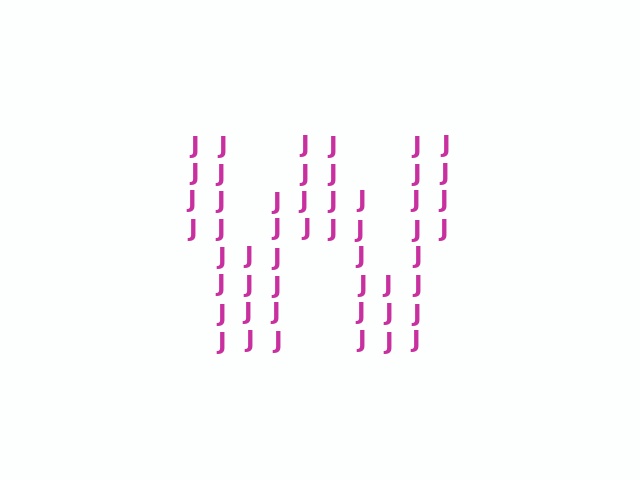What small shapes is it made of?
It is made of small letter J's.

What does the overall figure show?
The overall figure shows the letter W.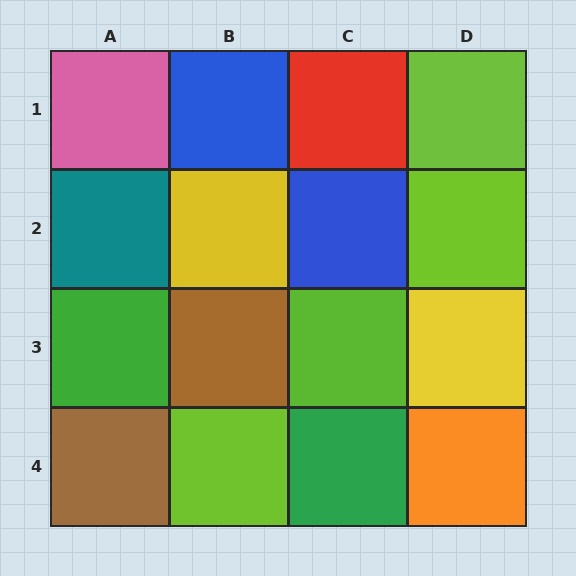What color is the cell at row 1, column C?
Red.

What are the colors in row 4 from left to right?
Brown, lime, green, orange.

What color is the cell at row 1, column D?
Lime.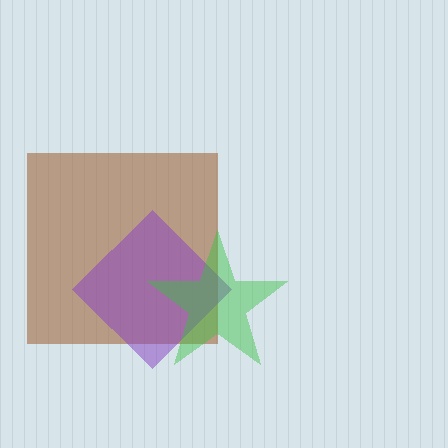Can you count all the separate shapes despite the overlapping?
Yes, there are 3 separate shapes.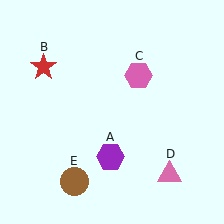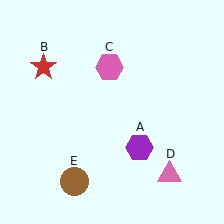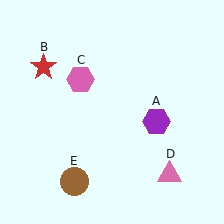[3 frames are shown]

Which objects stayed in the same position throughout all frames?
Red star (object B) and pink triangle (object D) and brown circle (object E) remained stationary.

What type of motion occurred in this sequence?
The purple hexagon (object A), pink hexagon (object C) rotated counterclockwise around the center of the scene.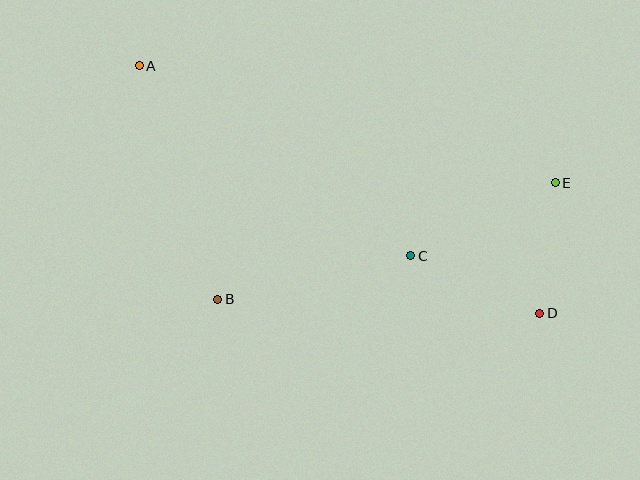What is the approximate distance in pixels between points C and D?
The distance between C and D is approximately 141 pixels.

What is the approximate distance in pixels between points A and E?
The distance between A and E is approximately 432 pixels.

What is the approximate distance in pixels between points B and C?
The distance between B and C is approximately 198 pixels.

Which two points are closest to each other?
Points D and E are closest to each other.